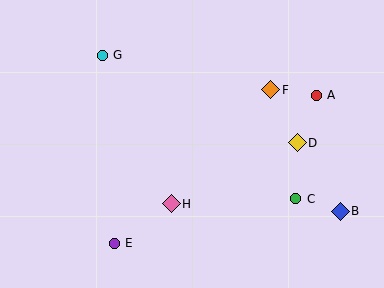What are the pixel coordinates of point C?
Point C is at (296, 199).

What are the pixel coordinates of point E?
Point E is at (114, 243).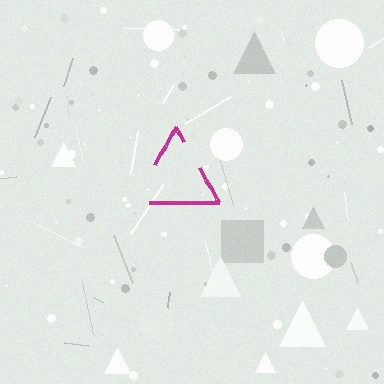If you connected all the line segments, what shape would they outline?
They would outline a triangle.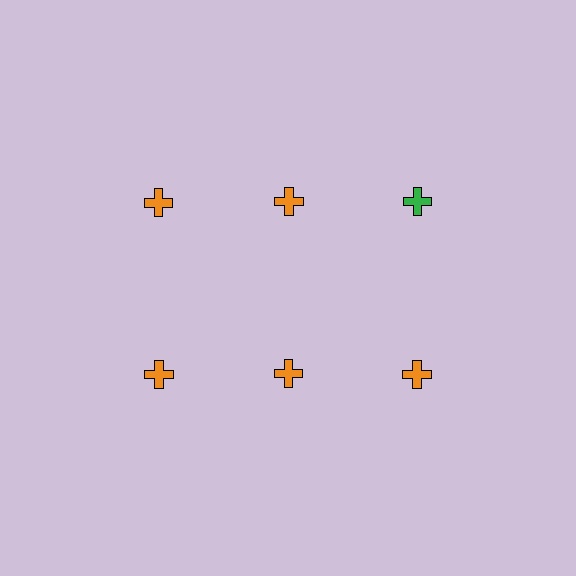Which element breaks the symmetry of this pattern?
The green cross in the top row, center column breaks the symmetry. All other shapes are orange crosses.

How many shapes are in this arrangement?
There are 6 shapes arranged in a grid pattern.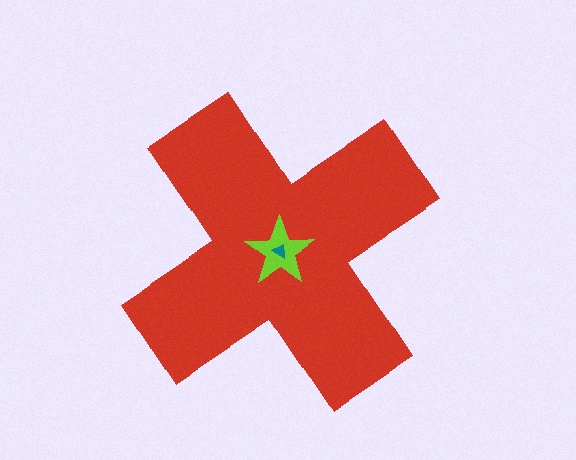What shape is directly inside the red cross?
The lime star.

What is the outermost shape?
The red cross.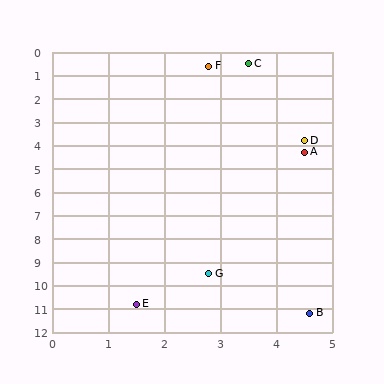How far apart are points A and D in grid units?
Points A and D are about 0.5 grid units apart.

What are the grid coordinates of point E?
Point E is at approximately (1.5, 10.8).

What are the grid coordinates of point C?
Point C is at approximately (3.5, 0.5).